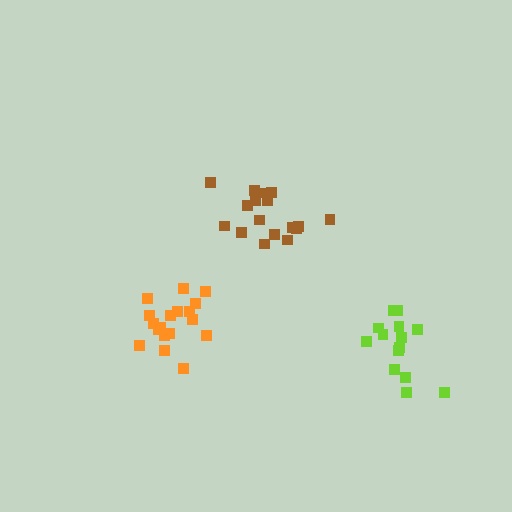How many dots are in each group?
Group 1: 14 dots, Group 2: 17 dots, Group 3: 18 dots (49 total).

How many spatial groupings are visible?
There are 3 spatial groupings.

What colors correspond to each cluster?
The clusters are colored: lime, brown, orange.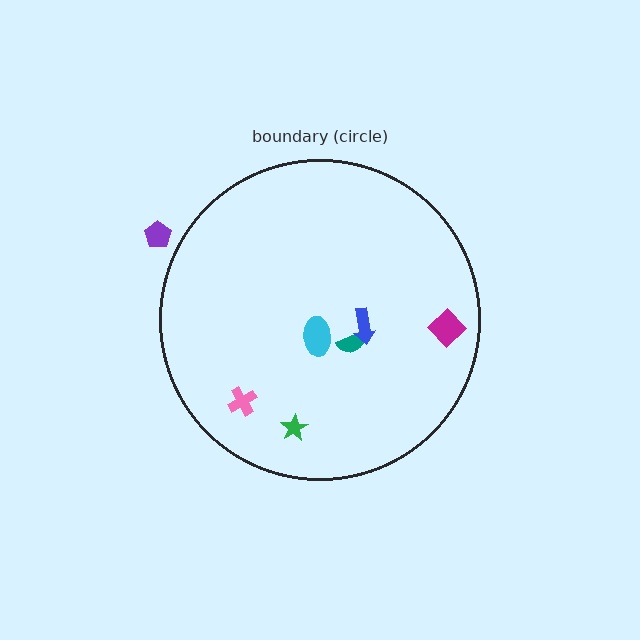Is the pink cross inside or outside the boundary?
Inside.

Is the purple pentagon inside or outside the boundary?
Outside.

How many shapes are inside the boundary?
6 inside, 1 outside.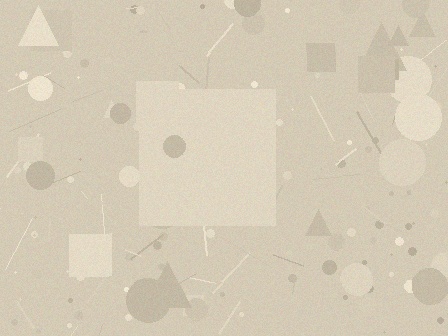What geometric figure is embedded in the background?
A square is embedded in the background.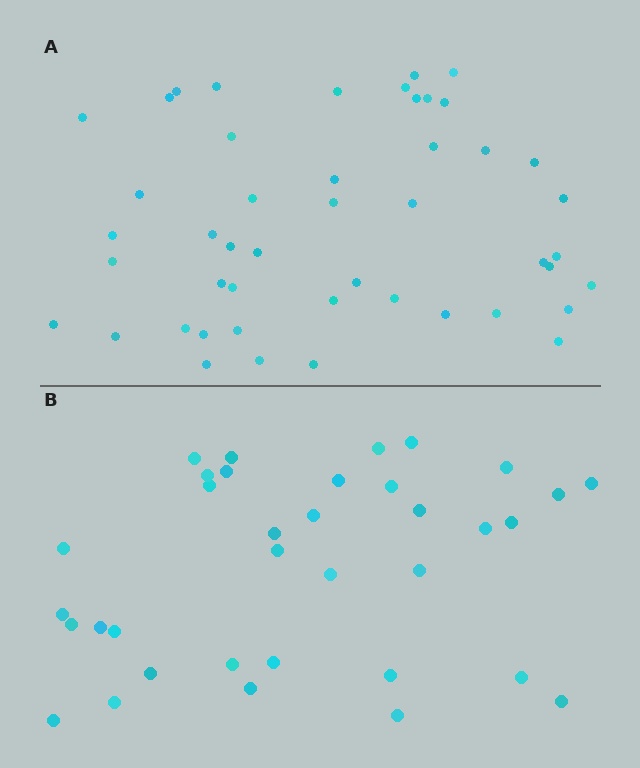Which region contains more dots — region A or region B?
Region A (the top region) has more dots.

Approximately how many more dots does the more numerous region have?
Region A has roughly 12 or so more dots than region B.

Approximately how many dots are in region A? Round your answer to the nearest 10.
About 50 dots. (The exact count is 47, which rounds to 50.)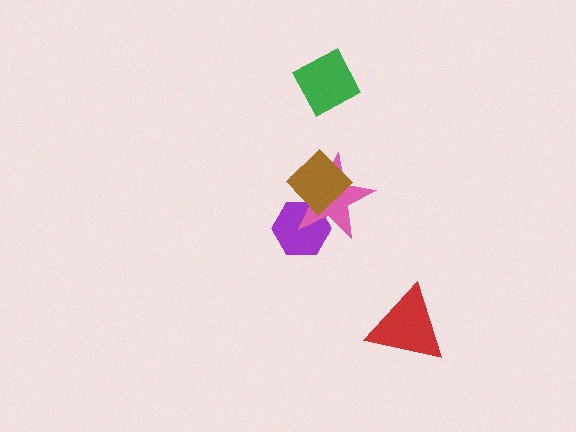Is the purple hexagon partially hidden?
Yes, it is partially covered by another shape.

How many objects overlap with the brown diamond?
2 objects overlap with the brown diamond.